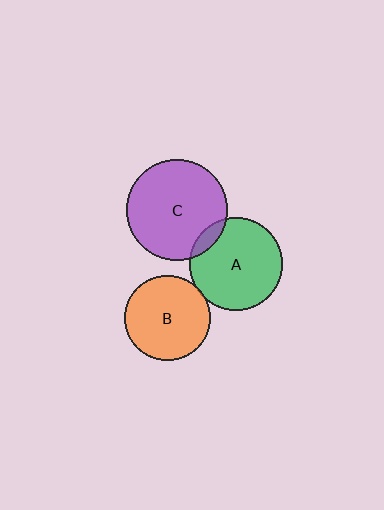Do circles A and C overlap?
Yes.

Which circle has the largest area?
Circle C (purple).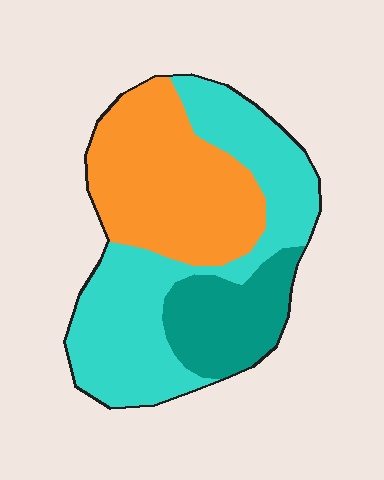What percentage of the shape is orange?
Orange takes up about three eighths (3/8) of the shape.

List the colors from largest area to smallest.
From largest to smallest: cyan, orange, teal.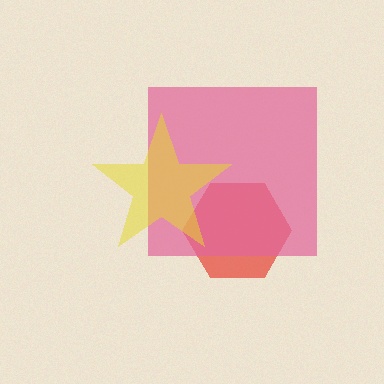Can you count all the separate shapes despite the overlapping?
Yes, there are 3 separate shapes.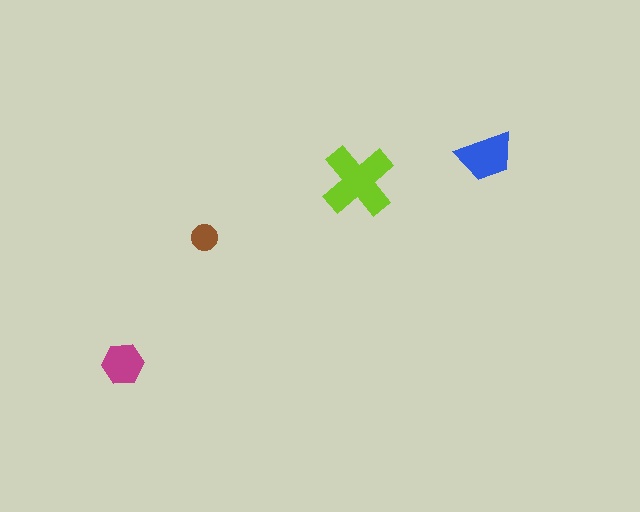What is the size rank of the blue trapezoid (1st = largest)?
2nd.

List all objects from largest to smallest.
The lime cross, the blue trapezoid, the magenta hexagon, the brown circle.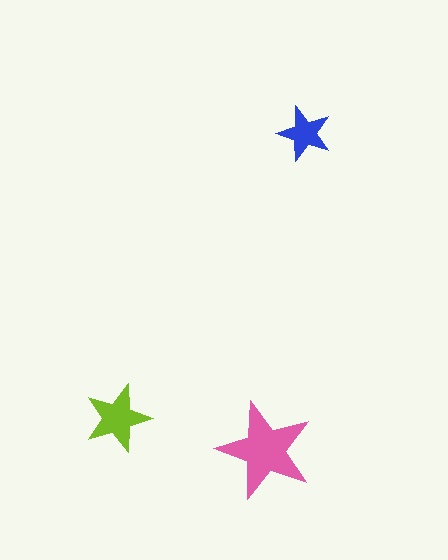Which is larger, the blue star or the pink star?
The pink one.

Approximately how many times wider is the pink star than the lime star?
About 1.5 times wider.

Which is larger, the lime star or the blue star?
The lime one.